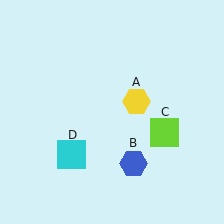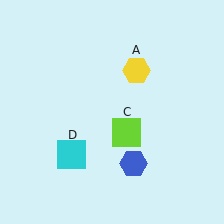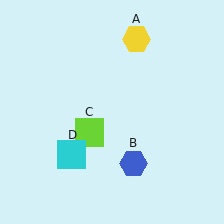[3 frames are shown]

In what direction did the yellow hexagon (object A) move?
The yellow hexagon (object A) moved up.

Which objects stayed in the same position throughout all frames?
Blue hexagon (object B) and cyan square (object D) remained stationary.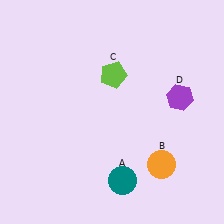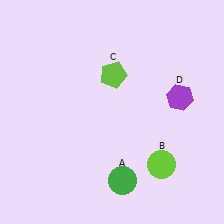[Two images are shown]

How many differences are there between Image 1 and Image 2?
There are 2 differences between the two images.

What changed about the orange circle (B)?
In Image 1, B is orange. In Image 2, it changed to lime.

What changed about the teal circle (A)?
In Image 1, A is teal. In Image 2, it changed to green.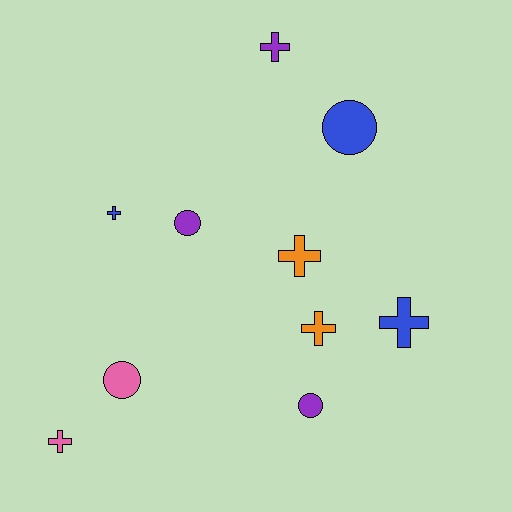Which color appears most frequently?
Purple, with 3 objects.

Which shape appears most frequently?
Cross, with 6 objects.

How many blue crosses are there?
There are 2 blue crosses.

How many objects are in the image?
There are 10 objects.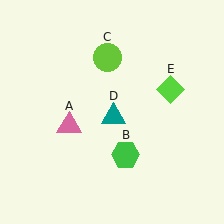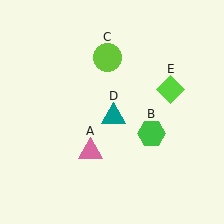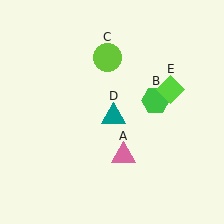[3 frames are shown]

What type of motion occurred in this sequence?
The pink triangle (object A), green hexagon (object B) rotated counterclockwise around the center of the scene.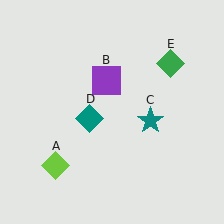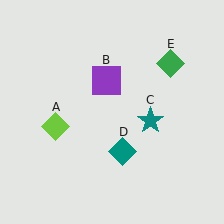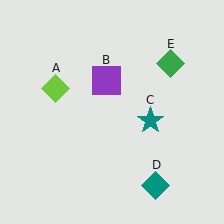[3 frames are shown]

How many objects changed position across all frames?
2 objects changed position: lime diamond (object A), teal diamond (object D).